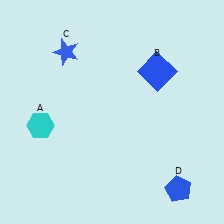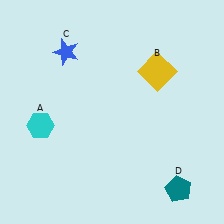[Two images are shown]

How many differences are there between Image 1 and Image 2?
There are 2 differences between the two images.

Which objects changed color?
B changed from blue to yellow. D changed from blue to teal.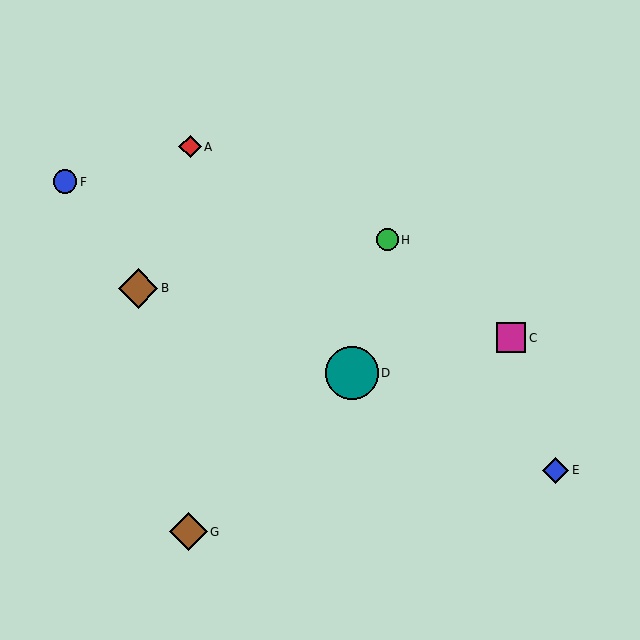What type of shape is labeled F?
Shape F is a blue circle.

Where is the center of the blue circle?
The center of the blue circle is at (65, 182).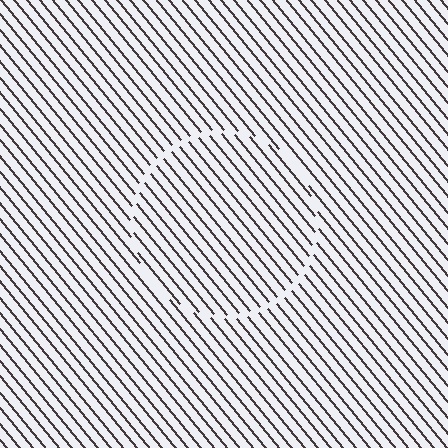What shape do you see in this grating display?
An illusory circle. The interior of the shape contains the same grating, shifted by half a period — the contour is defined by the phase discontinuity where line-ends from the inner and outer gratings abut.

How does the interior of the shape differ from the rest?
The interior of the shape contains the same grating, shifted by half a period — the contour is defined by the phase discontinuity where line-ends from the inner and outer gratings abut.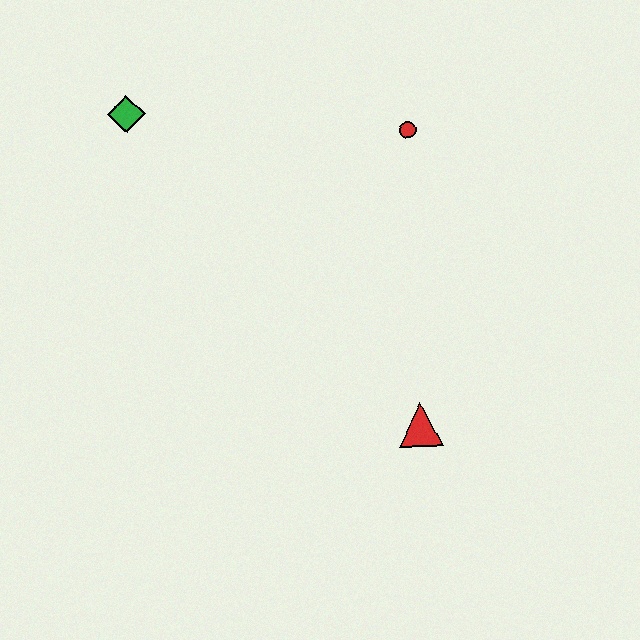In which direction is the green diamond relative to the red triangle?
The green diamond is above the red triangle.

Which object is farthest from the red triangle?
The green diamond is farthest from the red triangle.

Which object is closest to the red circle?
The green diamond is closest to the red circle.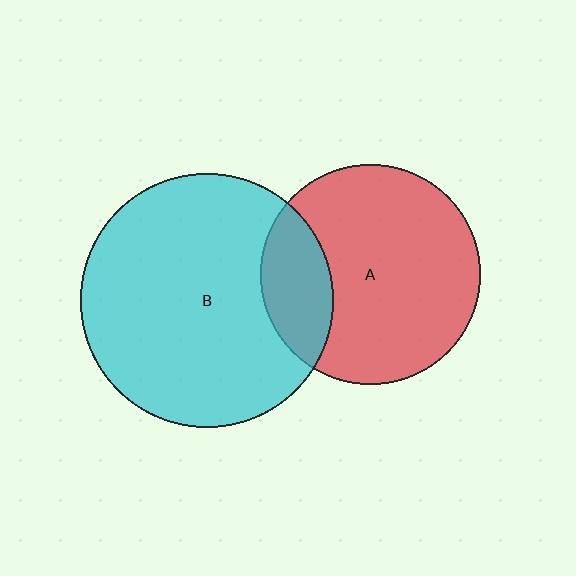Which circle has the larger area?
Circle B (cyan).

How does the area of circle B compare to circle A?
Approximately 1.3 times.